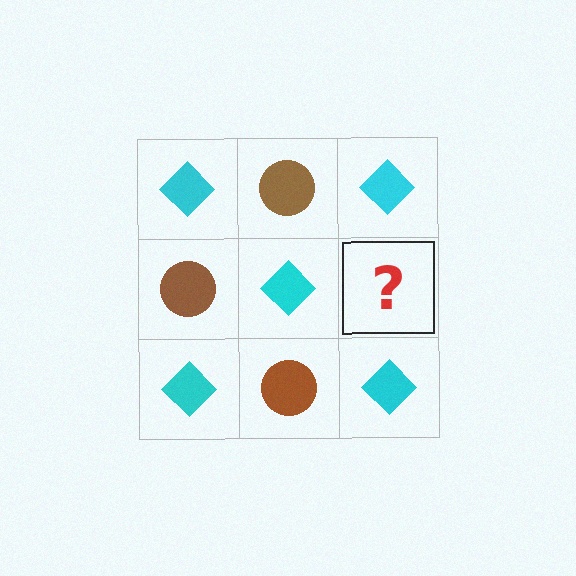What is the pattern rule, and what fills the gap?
The rule is that it alternates cyan diamond and brown circle in a checkerboard pattern. The gap should be filled with a brown circle.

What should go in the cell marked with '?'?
The missing cell should contain a brown circle.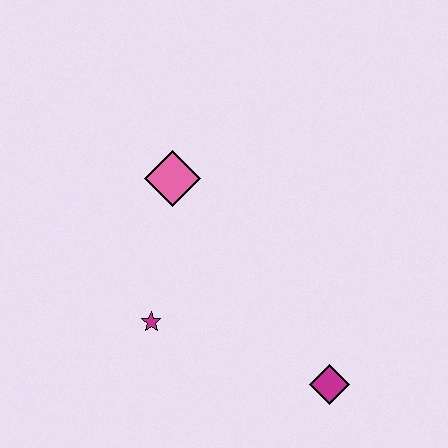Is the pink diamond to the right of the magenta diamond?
No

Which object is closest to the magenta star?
The pink diamond is closest to the magenta star.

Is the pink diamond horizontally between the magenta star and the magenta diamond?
Yes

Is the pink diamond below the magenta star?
No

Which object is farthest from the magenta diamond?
The pink diamond is farthest from the magenta diamond.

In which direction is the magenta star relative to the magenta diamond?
The magenta star is to the left of the magenta diamond.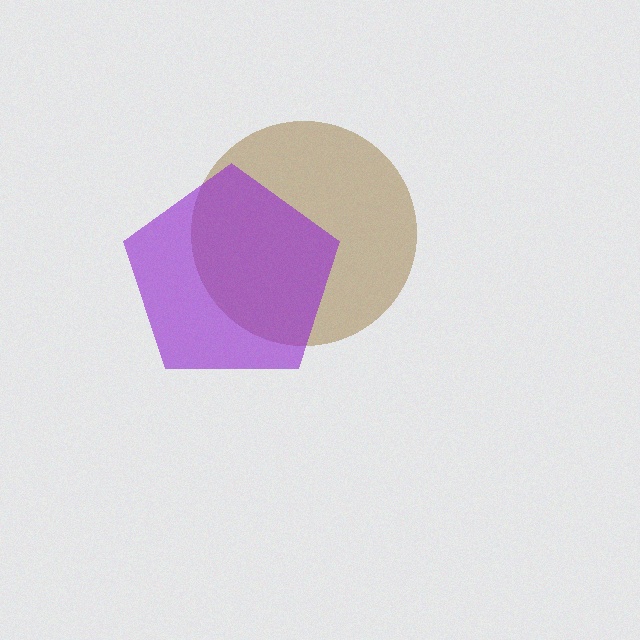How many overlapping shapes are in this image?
There are 2 overlapping shapes in the image.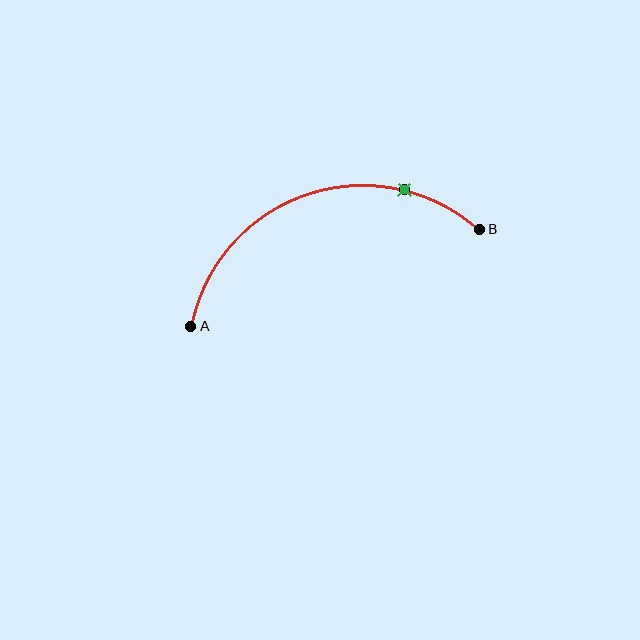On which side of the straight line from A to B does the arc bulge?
The arc bulges above the straight line connecting A and B.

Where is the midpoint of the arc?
The arc midpoint is the point on the curve farthest from the straight line joining A and B. It sits above that line.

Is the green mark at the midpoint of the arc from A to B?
No. The green mark lies on the arc but is closer to endpoint B. The arc midpoint would be at the point on the curve equidistant along the arc from both A and B.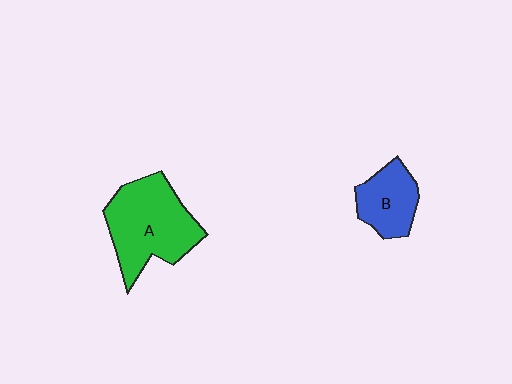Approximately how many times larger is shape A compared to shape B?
Approximately 1.9 times.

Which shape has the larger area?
Shape A (green).